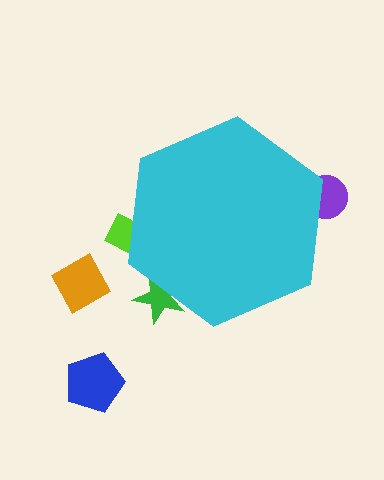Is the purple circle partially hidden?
Yes, the purple circle is partially hidden behind the cyan hexagon.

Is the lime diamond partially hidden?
Yes, the lime diamond is partially hidden behind the cyan hexagon.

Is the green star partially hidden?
Yes, the green star is partially hidden behind the cyan hexagon.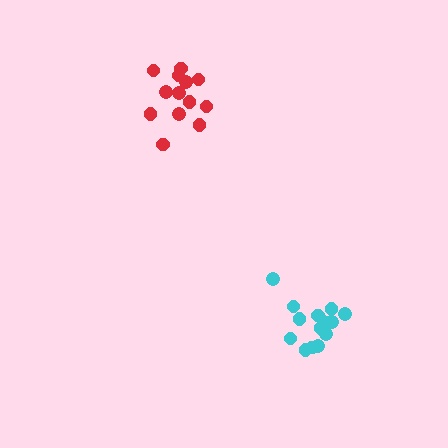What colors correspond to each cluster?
The clusters are colored: cyan, red.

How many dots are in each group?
Group 1: 14 dots, Group 2: 13 dots (27 total).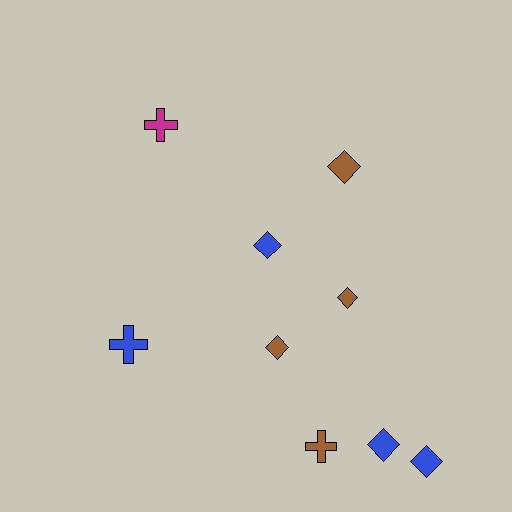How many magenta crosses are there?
There is 1 magenta cross.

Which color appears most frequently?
Brown, with 4 objects.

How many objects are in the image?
There are 9 objects.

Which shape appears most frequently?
Diamond, with 6 objects.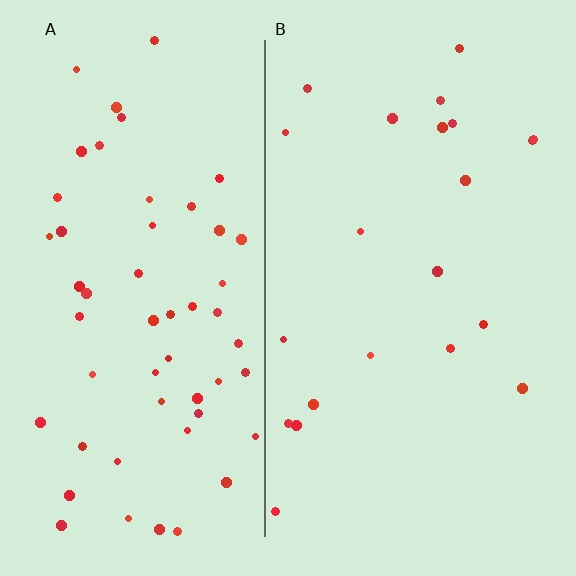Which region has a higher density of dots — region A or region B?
A (the left).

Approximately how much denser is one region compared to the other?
Approximately 2.5× — region A over region B.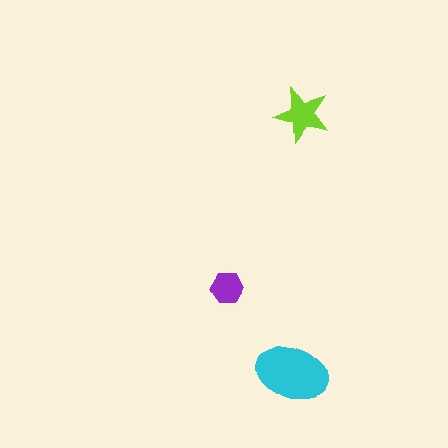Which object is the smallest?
The purple hexagon.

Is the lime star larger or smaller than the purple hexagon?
Larger.